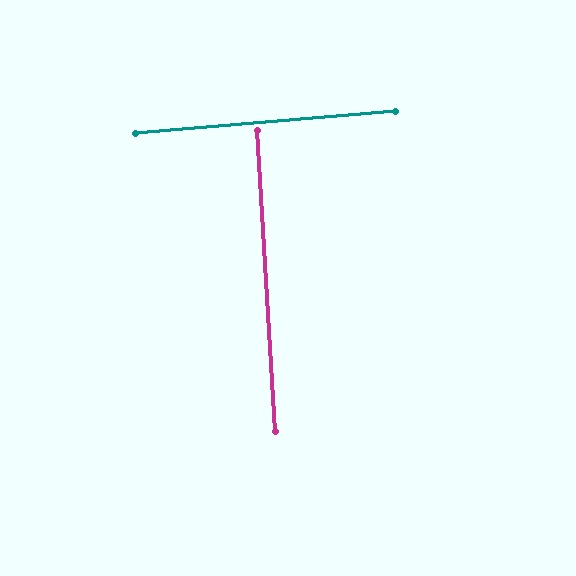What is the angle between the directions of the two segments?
Approximately 89 degrees.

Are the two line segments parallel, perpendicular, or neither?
Perpendicular — they meet at approximately 89°.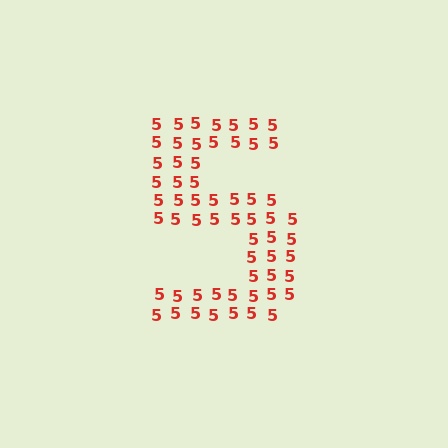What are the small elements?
The small elements are digit 5's.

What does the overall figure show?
The overall figure shows the digit 5.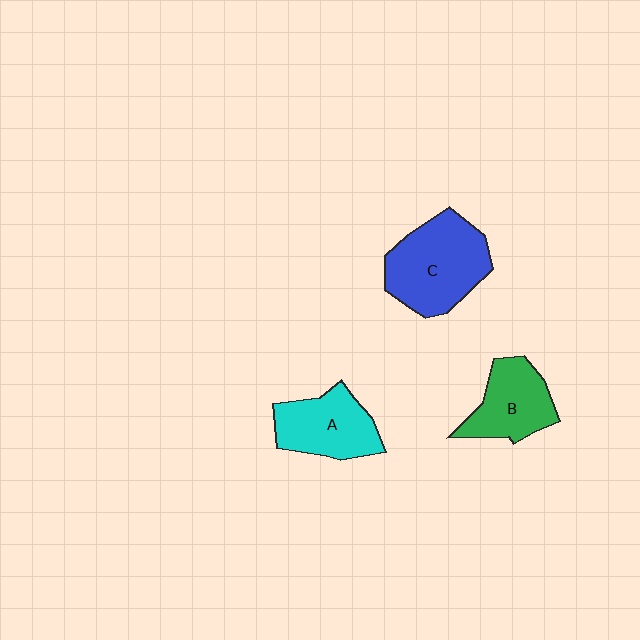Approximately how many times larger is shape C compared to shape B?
Approximately 1.5 times.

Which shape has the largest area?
Shape C (blue).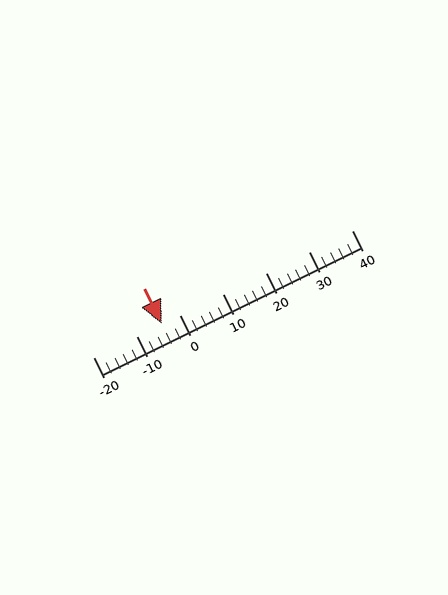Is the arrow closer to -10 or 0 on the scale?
The arrow is closer to 0.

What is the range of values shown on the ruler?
The ruler shows values from -20 to 40.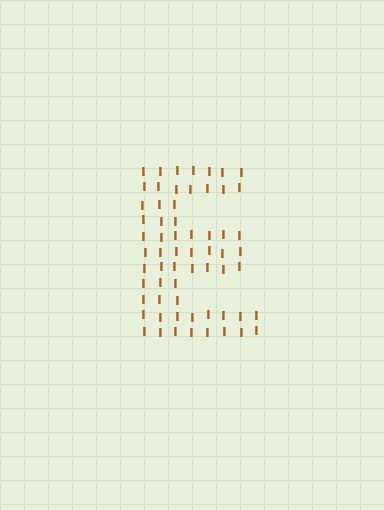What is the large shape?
The large shape is the letter E.